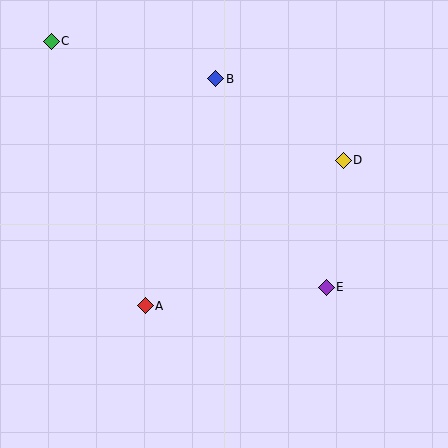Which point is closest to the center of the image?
Point A at (145, 306) is closest to the center.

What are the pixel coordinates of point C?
Point C is at (51, 41).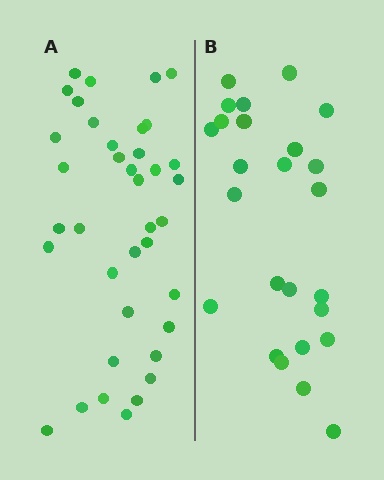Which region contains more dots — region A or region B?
Region A (the left region) has more dots.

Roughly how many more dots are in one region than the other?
Region A has approximately 15 more dots than region B.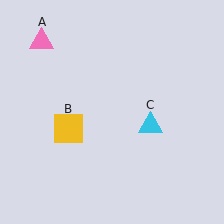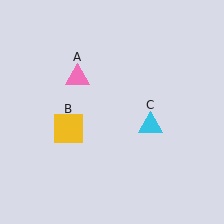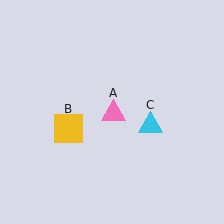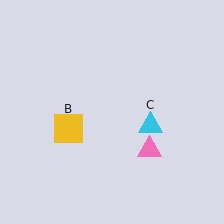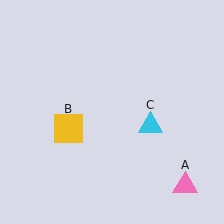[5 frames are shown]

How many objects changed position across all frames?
1 object changed position: pink triangle (object A).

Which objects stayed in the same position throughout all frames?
Yellow square (object B) and cyan triangle (object C) remained stationary.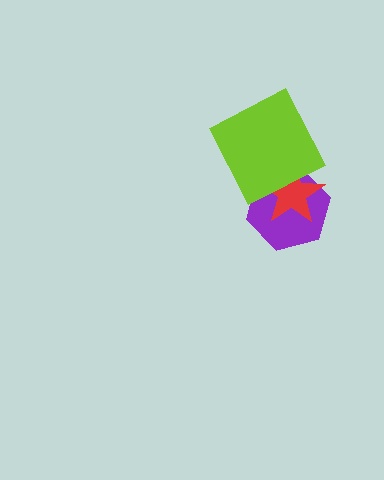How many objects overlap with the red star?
2 objects overlap with the red star.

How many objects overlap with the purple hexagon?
2 objects overlap with the purple hexagon.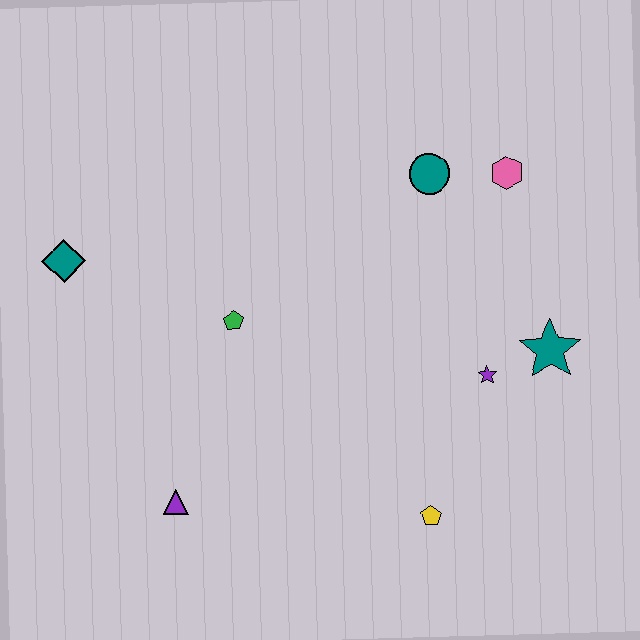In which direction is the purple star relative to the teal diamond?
The purple star is to the right of the teal diamond.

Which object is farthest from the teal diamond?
The teal star is farthest from the teal diamond.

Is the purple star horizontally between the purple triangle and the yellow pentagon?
No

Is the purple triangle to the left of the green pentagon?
Yes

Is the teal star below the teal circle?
Yes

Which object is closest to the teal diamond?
The green pentagon is closest to the teal diamond.